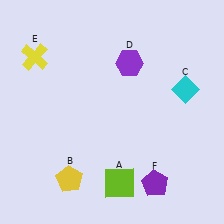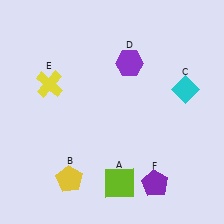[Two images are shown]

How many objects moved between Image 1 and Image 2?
1 object moved between the two images.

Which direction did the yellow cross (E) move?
The yellow cross (E) moved down.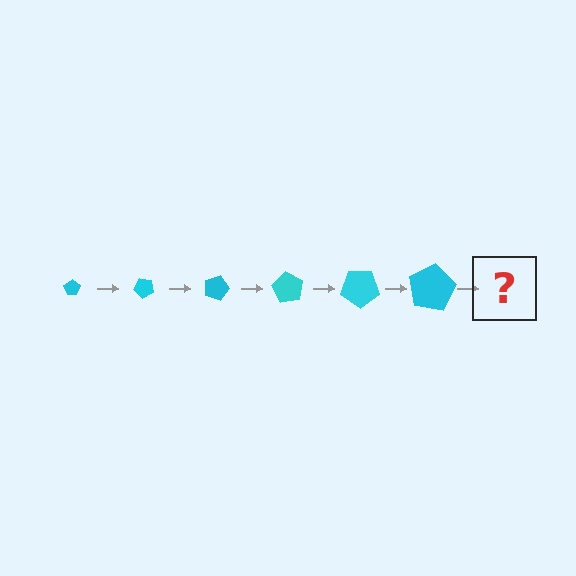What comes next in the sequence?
The next element should be a pentagon, larger than the previous one and rotated 270 degrees from the start.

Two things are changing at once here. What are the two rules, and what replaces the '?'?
The two rules are that the pentagon grows larger each step and it rotates 45 degrees each step. The '?' should be a pentagon, larger than the previous one and rotated 270 degrees from the start.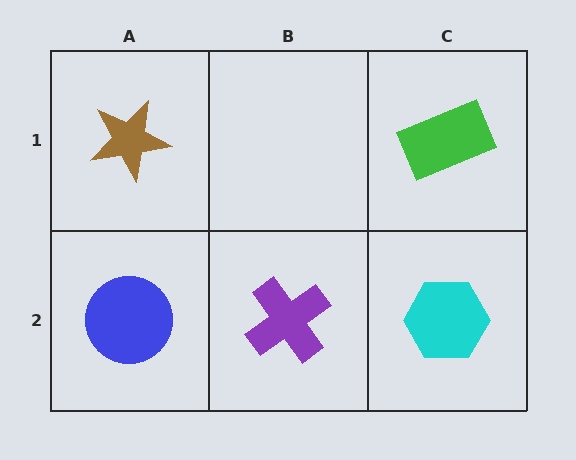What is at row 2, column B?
A purple cross.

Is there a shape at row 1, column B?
No, that cell is empty.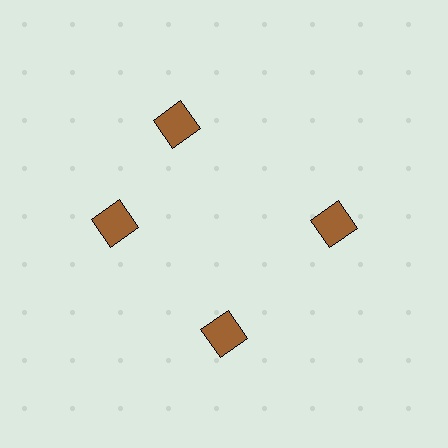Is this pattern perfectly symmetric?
No. The 4 brown squares are arranged in a ring, but one element near the 12 o'clock position is rotated out of alignment along the ring, breaking the 4-fold rotational symmetry.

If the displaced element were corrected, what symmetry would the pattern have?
It would have 4-fold rotational symmetry — the pattern would map onto itself every 90 degrees.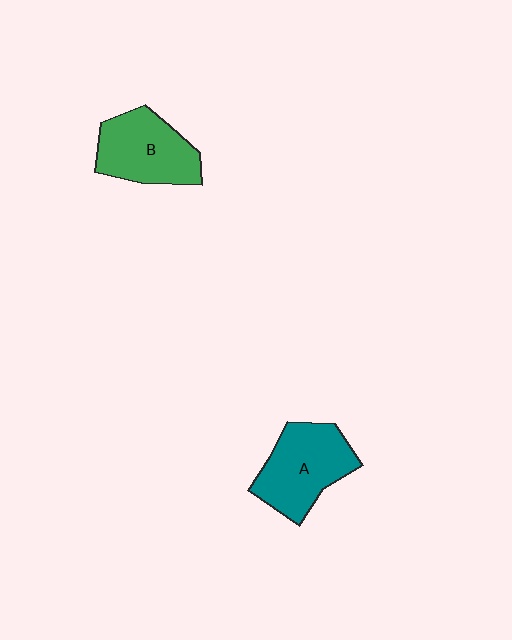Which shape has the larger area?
Shape A (teal).